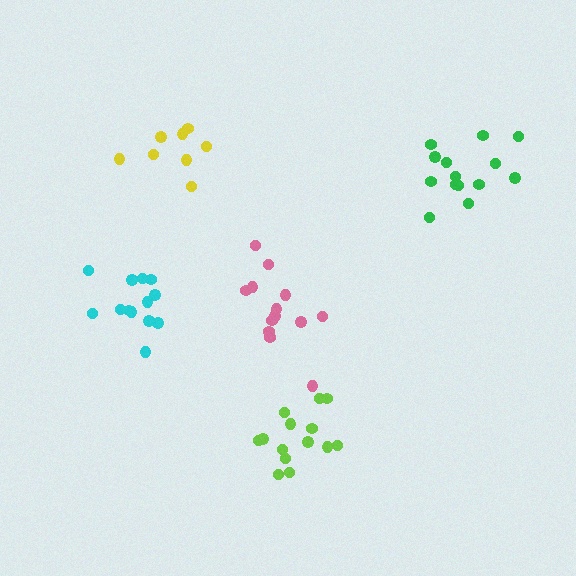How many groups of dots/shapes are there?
There are 5 groups.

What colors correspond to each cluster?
The clusters are colored: yellow, green, pink, cyan, lime.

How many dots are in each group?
Group 1: 8 dots, Group 2: 14 dots, Group 3: 13 dots, Group 4: 13 dots, Group 5: 14 dots (62 total).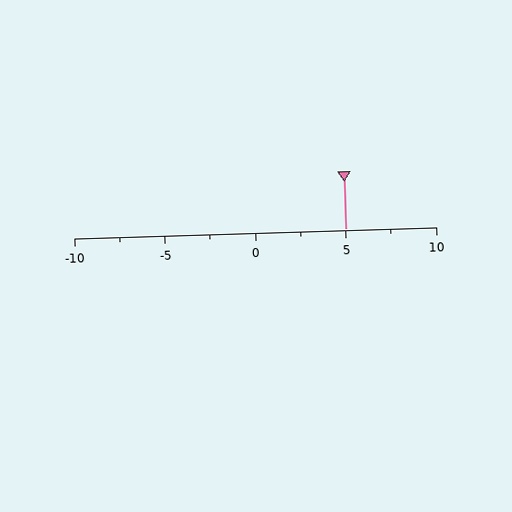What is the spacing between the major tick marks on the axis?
The major ticks are spaced 5 apart.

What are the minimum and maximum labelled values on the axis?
The axis runs from -10 to 10.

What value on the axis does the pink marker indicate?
The marker indicates approximately 5.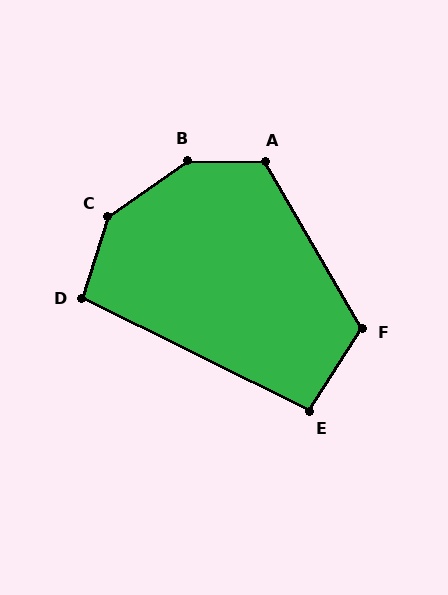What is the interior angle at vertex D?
Approximately 99 degrees (obtuse).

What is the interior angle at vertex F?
Approximately 117 degrees (obtuse).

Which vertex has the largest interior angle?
B, at approximately 144 degrees.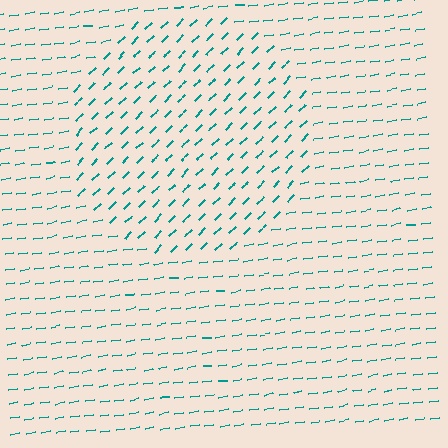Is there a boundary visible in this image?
Yes, there is a texture boundary formed by a change in line orientation.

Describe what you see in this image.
The image is filled with small teal line segments. A circle region in the image has lines oriented differently from the surrounding lines, creating a visible texture boundary.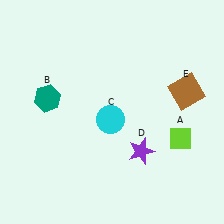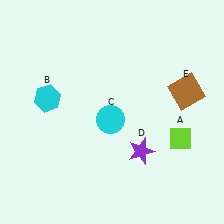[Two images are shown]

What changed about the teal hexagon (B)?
In Image 1, B is teal. In Image 2, it changed to cyan.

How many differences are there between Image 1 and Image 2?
There is 1 difference between the two images.